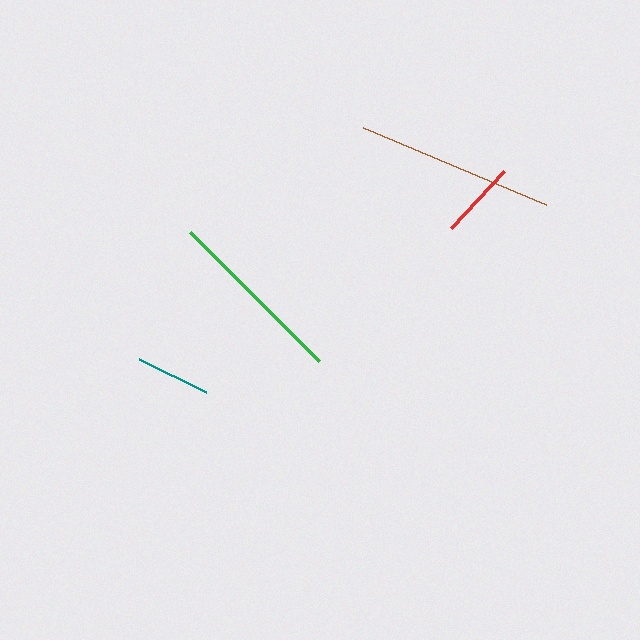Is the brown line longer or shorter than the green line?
The brown line is longer than the green line.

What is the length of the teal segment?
The teal segment is approximately 75 pixels long.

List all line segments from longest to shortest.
From longest to shortest: brown, green, red, teal.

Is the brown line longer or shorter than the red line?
The brown line is longer than the red line.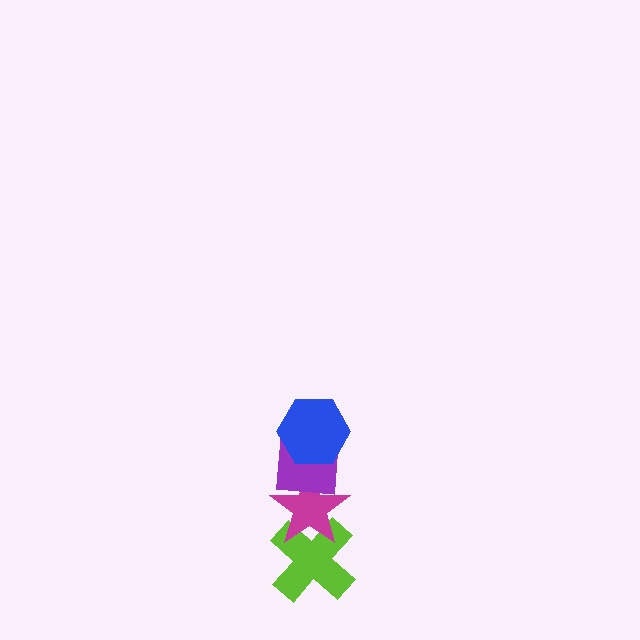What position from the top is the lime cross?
The lime cross is 4th from the top.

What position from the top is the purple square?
The purple square is 2nd from the top.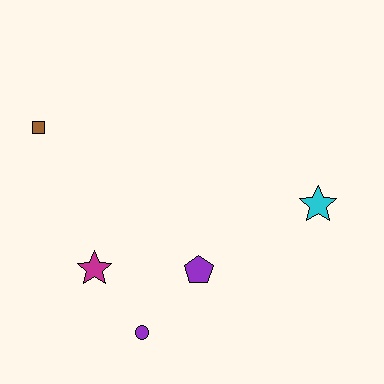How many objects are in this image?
There are 5 objects.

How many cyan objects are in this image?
There is 1 cyan object.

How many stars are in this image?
There are 2 stars.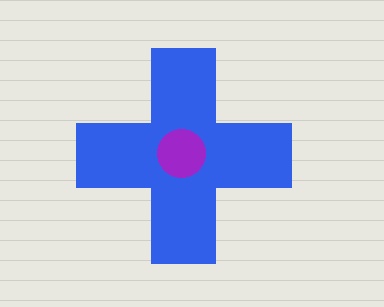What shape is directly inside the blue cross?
The purple circle.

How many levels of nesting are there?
2.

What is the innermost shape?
The purple circle.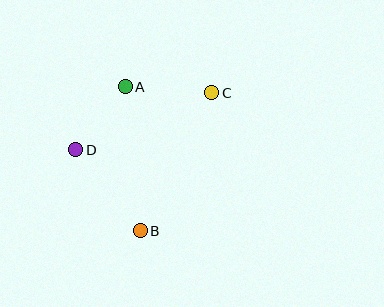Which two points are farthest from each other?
Points B and C are farthest from each other.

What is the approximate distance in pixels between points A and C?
The distance between A and C is approximately 87 pixels.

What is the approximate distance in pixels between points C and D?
The distance between C and D is approximately 148 pixels.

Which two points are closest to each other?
Points A and D are closest to each other.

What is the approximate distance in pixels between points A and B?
The distance between A and B is approximately 145 pixels.